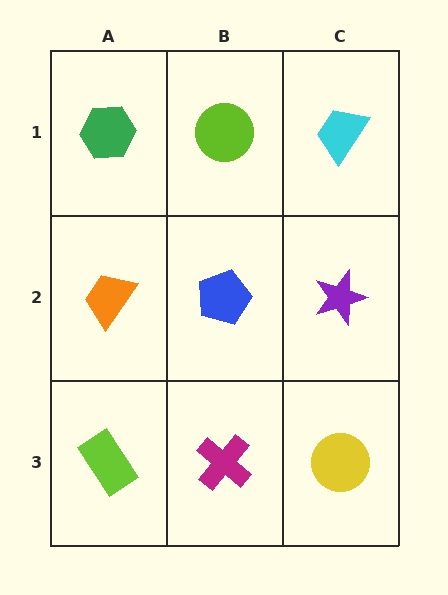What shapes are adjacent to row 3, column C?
A purple star (row 2, column C), a magenta cross (row 3, column B).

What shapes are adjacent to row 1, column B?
A blue pentagon (row 2, column B), a green hexagon (row 1, column A), a cyan trapezoid (row 1, column C).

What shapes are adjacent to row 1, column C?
A purple star (row 2, column C), a lime circle (row 1, column B).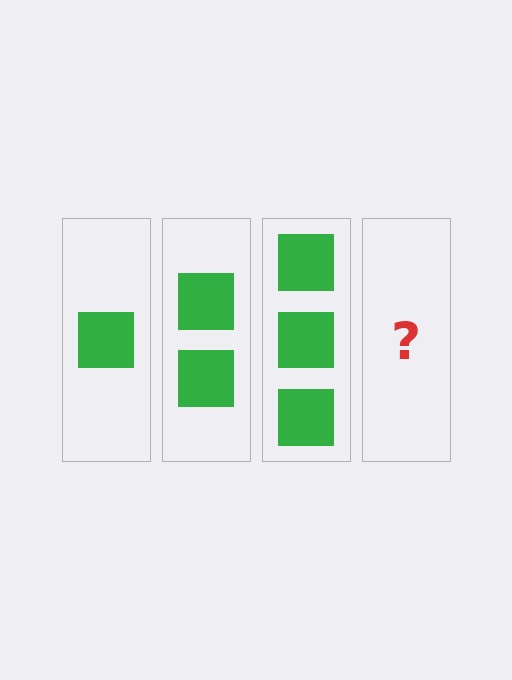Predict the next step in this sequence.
The next step is 4 squares.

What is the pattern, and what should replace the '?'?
The pattern is that each step adds one more square. The '?' should be 4 squares.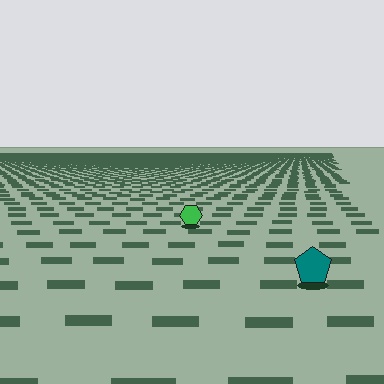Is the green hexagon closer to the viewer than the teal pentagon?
No. The teal pentagon is closer — you can tell from the texture gradient: the ground texture is coarser near it.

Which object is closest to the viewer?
The teal pentagon is closest. The texture marks near it are larger and more spread out.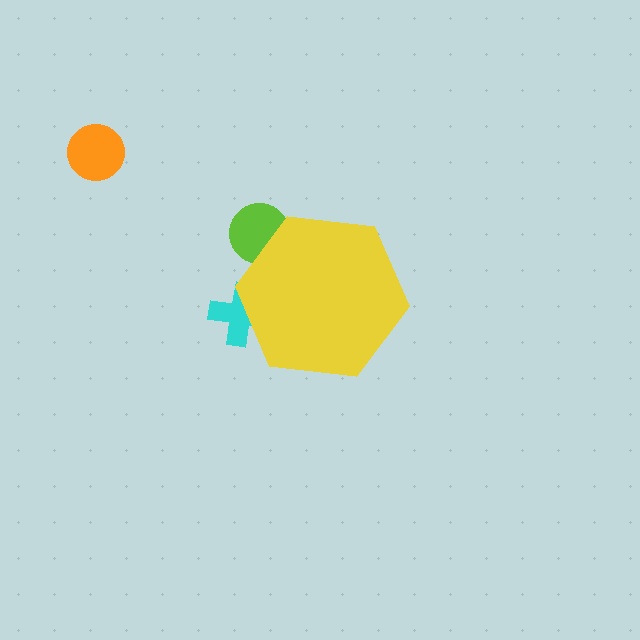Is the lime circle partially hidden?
Yes, the lime circle is partially hidden behind the yellow hexagon.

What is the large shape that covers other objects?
A yellow hexagon.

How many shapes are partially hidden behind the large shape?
2 shapes are partially hidden.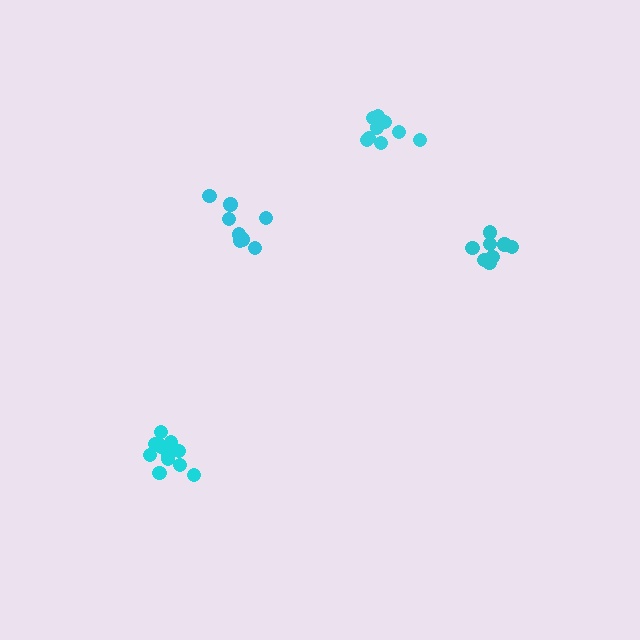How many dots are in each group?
Group 1: 9 dots, Group 2: 11 dots, Group 3: 9 dots, Group 4: 8 dots (37 total).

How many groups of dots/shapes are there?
There are 4 groups.